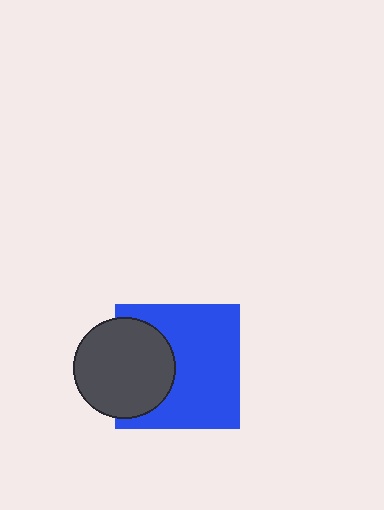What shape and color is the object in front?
The object in front is a dark gray circle.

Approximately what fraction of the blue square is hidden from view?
Roughly 32% of the blue square is hidden behind the dark gray circle.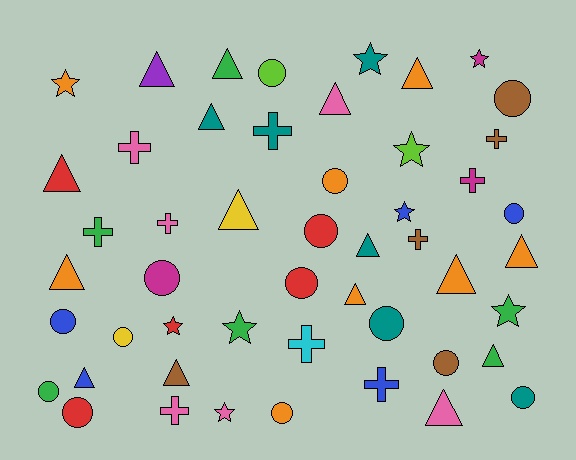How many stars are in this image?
There are 9 stars.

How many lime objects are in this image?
There are 2 lime objects.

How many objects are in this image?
There are 50 objects.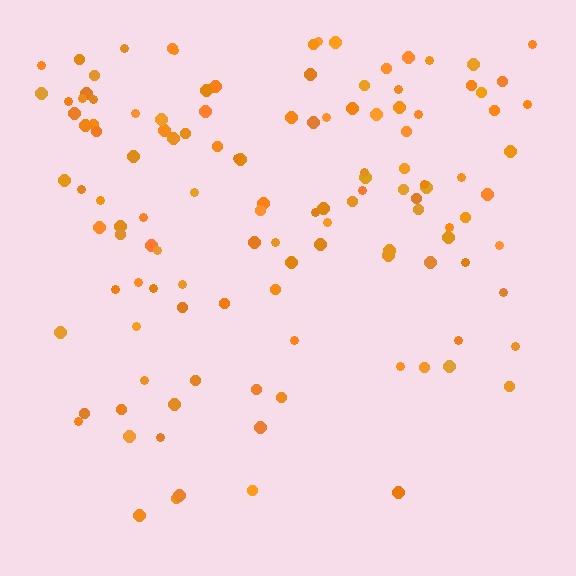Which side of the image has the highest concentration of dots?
The top.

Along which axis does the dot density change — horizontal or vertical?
Vertical.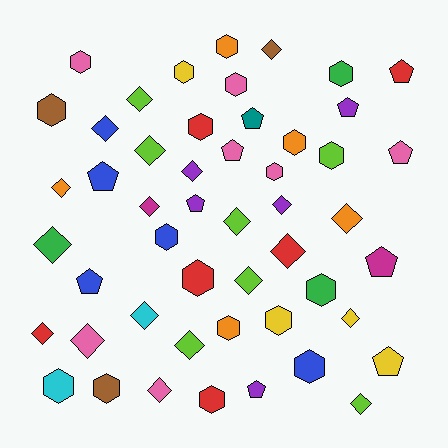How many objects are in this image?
There are 50 objects.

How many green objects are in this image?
There are 3 green objects.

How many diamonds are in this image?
There are 20 diamonds.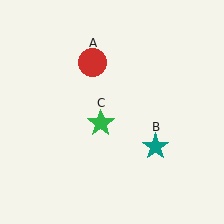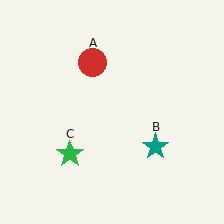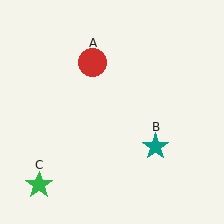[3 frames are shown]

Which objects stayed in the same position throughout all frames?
Red circle (object A) and teal star (object B) remained stationary.